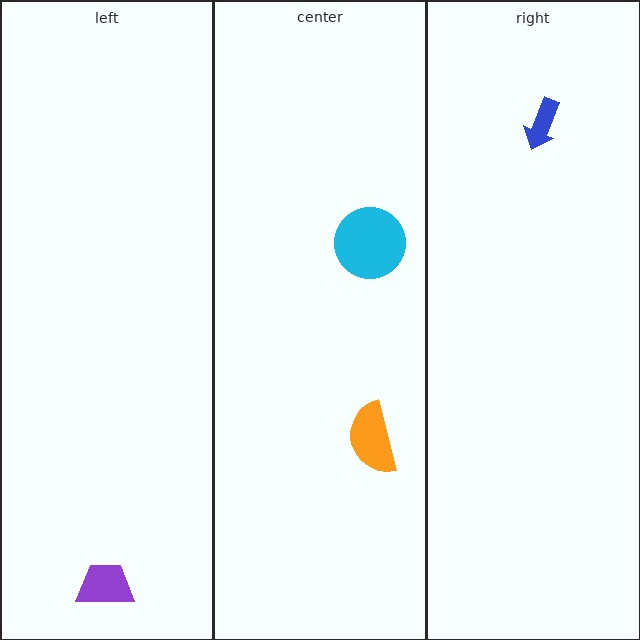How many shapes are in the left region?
1.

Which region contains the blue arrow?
The right region.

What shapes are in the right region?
The blue arrow.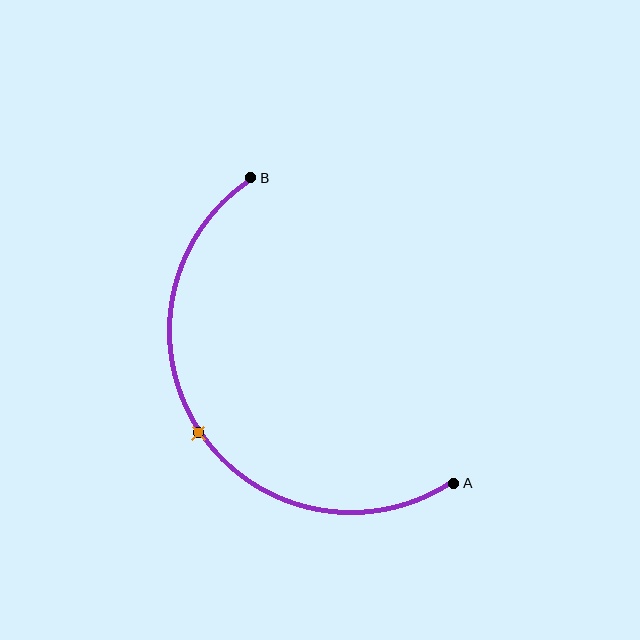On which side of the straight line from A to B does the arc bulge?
The arc bulges to the left of the straight line connecting A and B.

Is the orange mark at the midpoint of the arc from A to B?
Yes. The orange mark lies on the arc at equal arc-length from both A and B — it is the arc midpoint.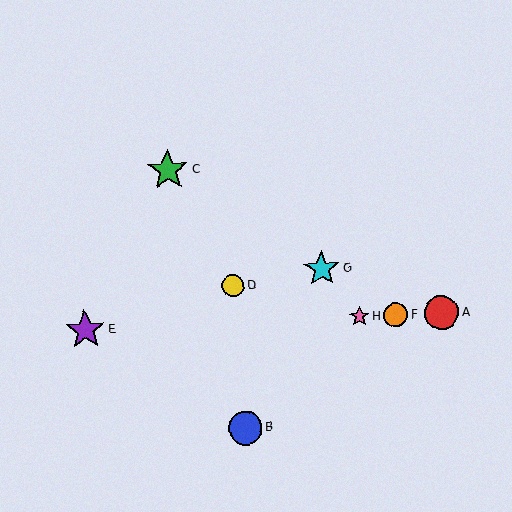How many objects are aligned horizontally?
4 objects (A, E, F, H) are aligned horizontally.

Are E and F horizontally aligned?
Yes, both are at y≈330.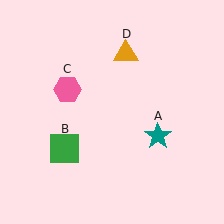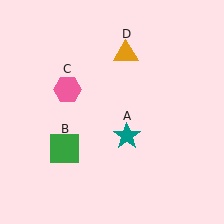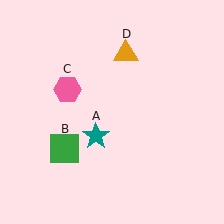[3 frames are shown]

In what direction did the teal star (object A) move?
The teal star (object A) moved left.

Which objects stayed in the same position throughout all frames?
Green square (object B) and pink hexagon (object C) and orange triangle (object D) remained stationary.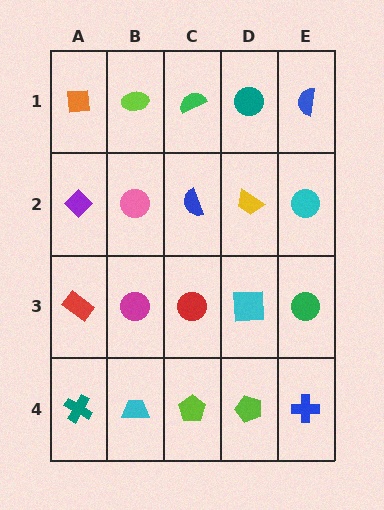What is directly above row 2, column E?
A blue semicircle.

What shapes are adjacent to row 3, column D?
A yellow trapezoid (row 2, column D), a lime pentagon (row 4, column D), a red circle (row 3, column C), a green circle (row 3, column E).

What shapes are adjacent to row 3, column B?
A pink circle (row 2, column B), a cyan trapezoid (row 4, column B), a red rectangle (row 3, column A), a red circle (row 3, column C).